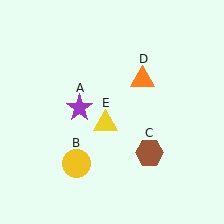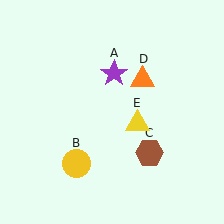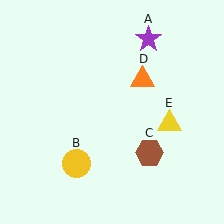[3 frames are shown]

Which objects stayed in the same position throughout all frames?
Yellow circle (object B) and brown hexagon (object C) and orange triangle (object D) remained stationary.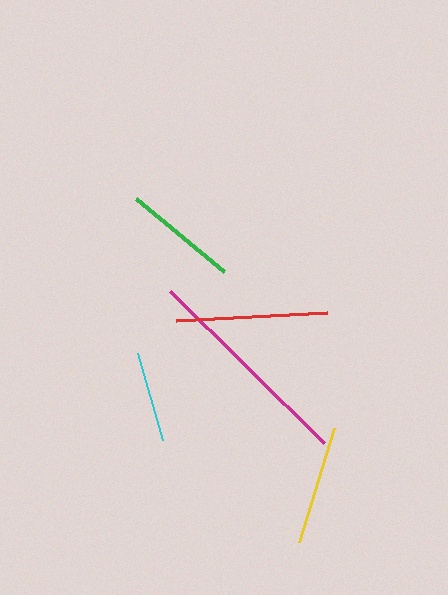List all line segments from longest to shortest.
From longest to shortest: magenta, red, yellow, green, cyan.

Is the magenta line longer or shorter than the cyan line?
The magenta line is longer than the cyan line.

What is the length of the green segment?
The green segment is approximately 114 pixels long.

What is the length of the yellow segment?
The yellow segment is approximately 119 pixels long.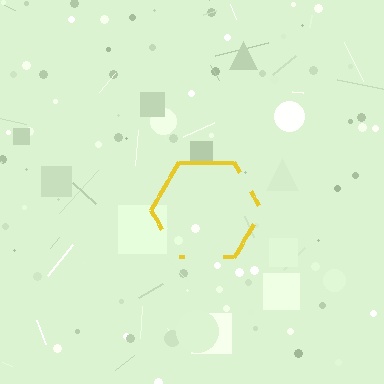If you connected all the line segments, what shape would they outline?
They would outline a hexagon.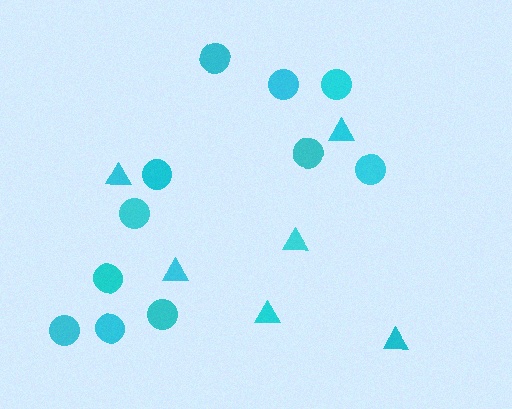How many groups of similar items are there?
There are 2 groups: one group of triangles (6) and one group of circles (11).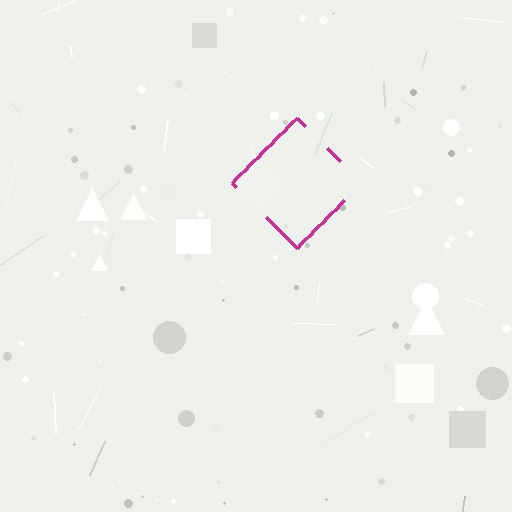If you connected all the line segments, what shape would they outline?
They would outline a diamond.